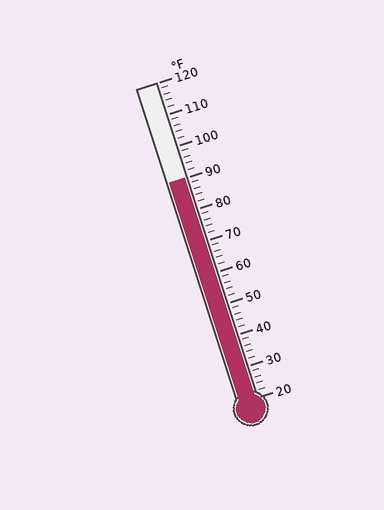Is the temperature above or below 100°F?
The temperature is below 100°F.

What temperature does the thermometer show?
The thermometer shows approximately 90°F.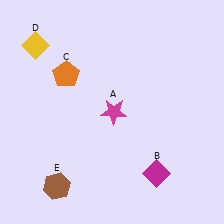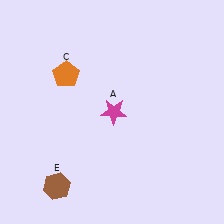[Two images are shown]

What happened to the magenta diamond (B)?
The magenta diamond (B) was removed in Image 2. It was in the bottom-right area of Image 1.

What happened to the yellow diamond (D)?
The yellow diamond (D) was removed in Image 2. It was in the top-left area of Image 1.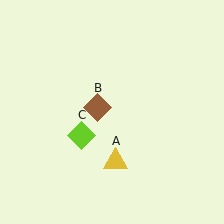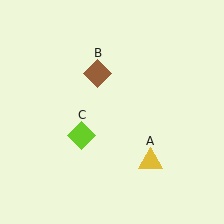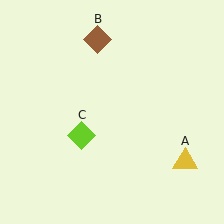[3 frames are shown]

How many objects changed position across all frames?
2 objects changed position: yellow triangle (object A), brown diamond (object B).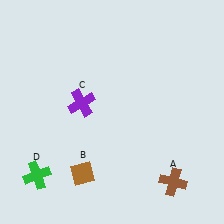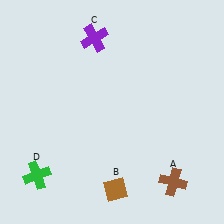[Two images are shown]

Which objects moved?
The objects that moved are: the brown diamond (B), the purple cross (C).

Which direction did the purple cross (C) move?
The purple cross (C) moved up.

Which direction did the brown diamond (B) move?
The brown diamond (B) moved right.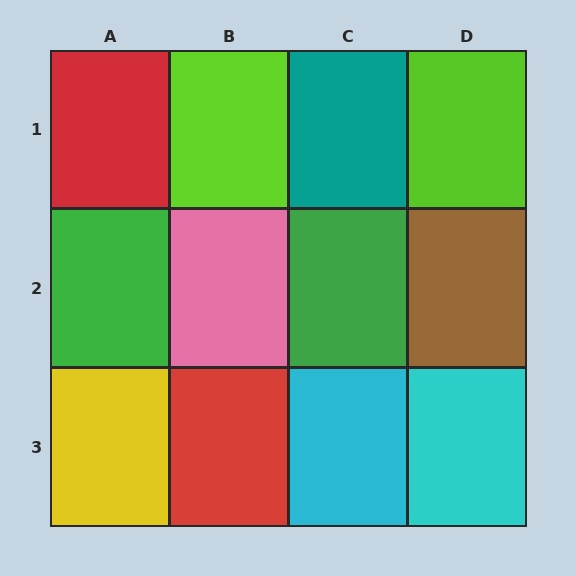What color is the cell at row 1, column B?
Lime.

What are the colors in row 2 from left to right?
Green, pink, green, brown.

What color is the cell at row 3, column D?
Cyan.